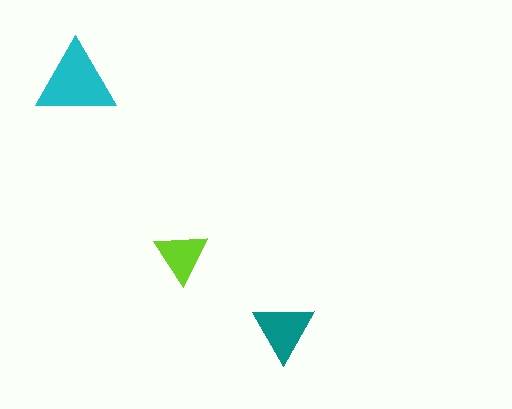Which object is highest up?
The cyan triangle is topmost.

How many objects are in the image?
There are 3 objects in the image.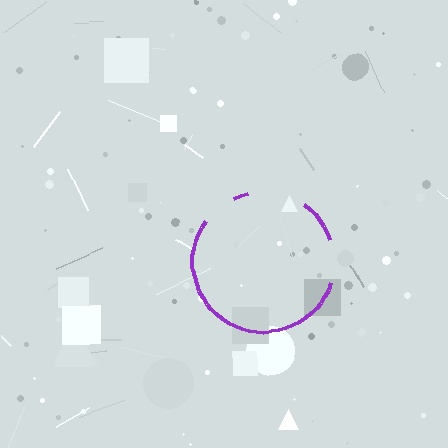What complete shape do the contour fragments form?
The contour fragments form a circle.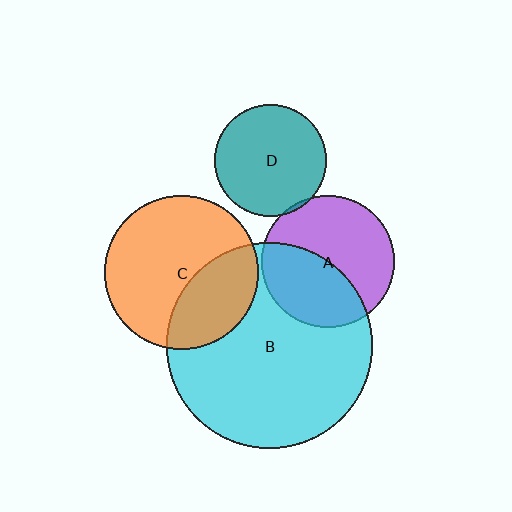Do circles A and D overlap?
Yes.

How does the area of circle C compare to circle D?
Approximately 1.9 times.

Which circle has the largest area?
Circle B (cyan).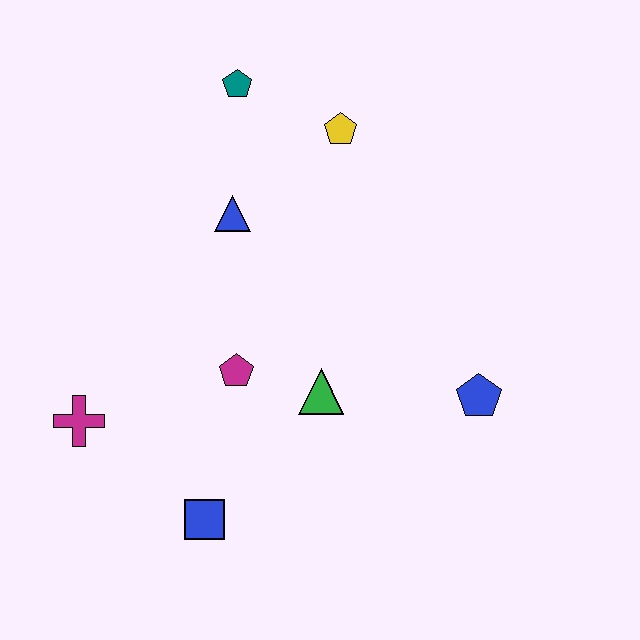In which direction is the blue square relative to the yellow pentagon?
The blue square is below the yellow pentagon.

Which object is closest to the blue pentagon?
The green triangle is closest to the blue pentagon.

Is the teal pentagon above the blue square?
Yes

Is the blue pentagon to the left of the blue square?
No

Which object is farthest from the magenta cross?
The blue pentagon is farthest from the magenta cross.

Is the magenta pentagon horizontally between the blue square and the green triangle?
Yes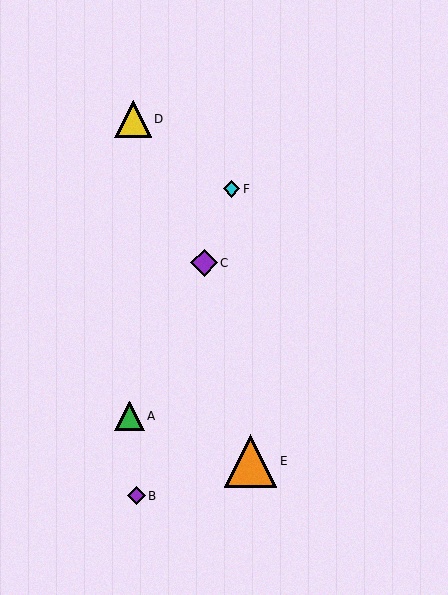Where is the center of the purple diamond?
The center of the purple diamond is at (204, 263).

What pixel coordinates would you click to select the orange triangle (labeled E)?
Click at (251, 461) to select the orange triangle E.